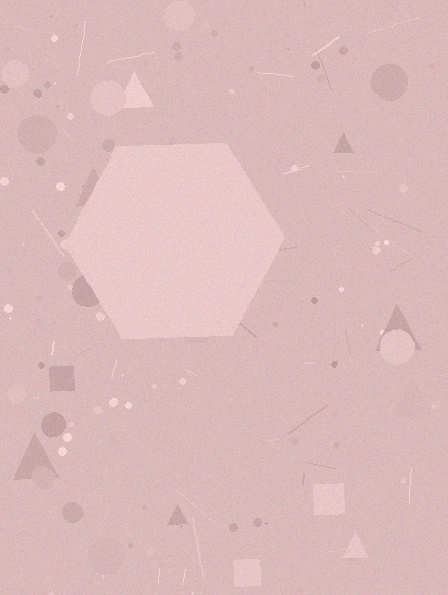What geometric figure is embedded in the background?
A hexagon is embedded in the background.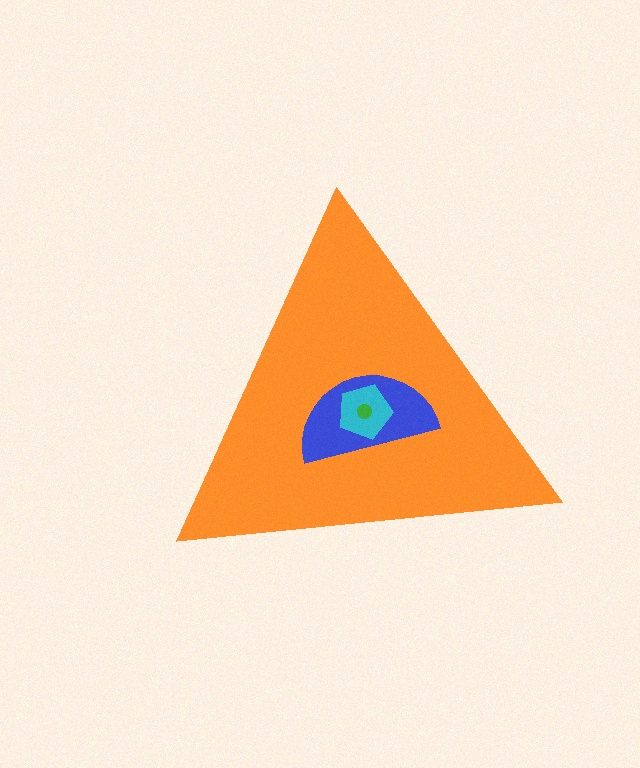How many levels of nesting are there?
4.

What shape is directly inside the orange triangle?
The blue semicircle.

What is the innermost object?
The green circle.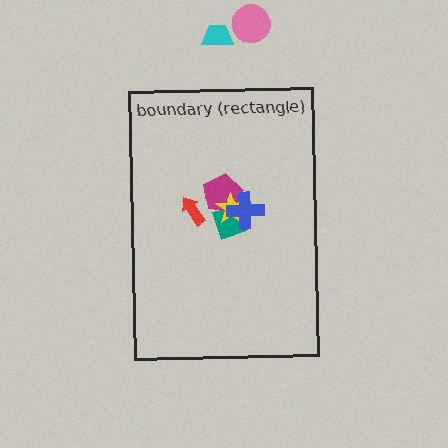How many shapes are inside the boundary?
5 inside, 2 outside.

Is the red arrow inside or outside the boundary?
Inside.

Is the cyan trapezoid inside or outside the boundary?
Outside.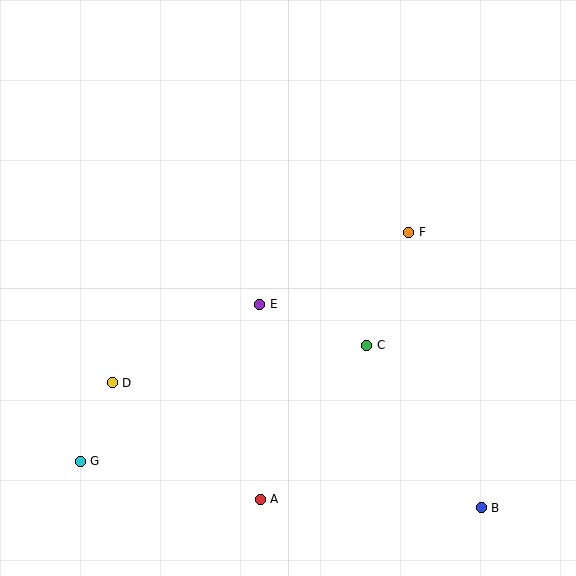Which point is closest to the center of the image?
Point E at (260, 304) is closest to the center.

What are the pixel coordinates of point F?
Point F is at (409, 232).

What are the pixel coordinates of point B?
Point B is at (481, 508).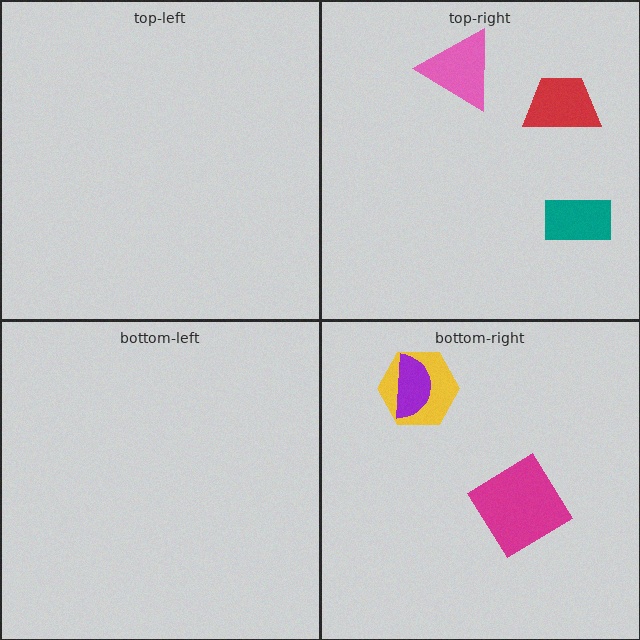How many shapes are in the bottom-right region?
3.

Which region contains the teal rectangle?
The top-right region.